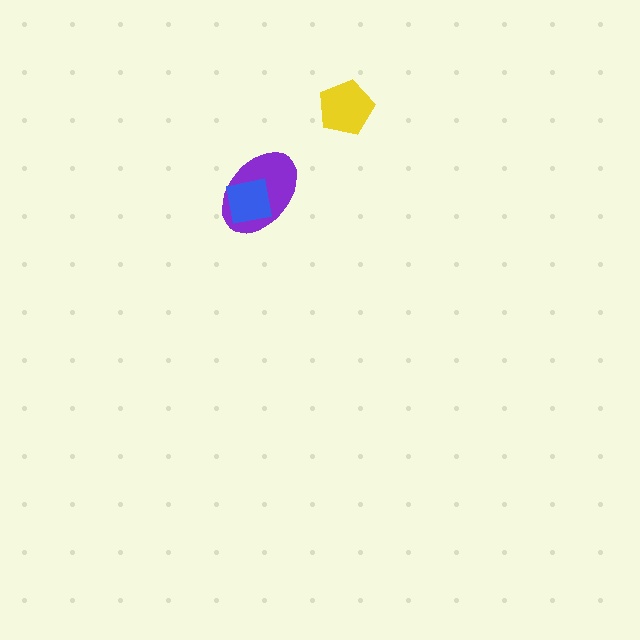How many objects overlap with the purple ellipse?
1 object overlaps with the purple ellipse.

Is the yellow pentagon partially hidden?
No, no other shape covers it.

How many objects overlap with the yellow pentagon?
0 objects overlap with the yellow pentagon.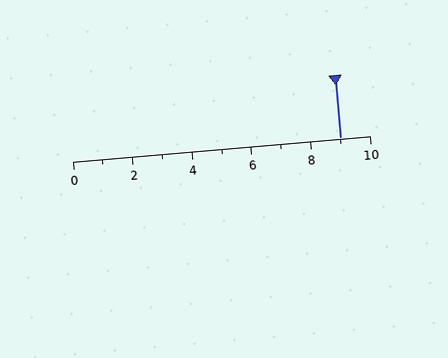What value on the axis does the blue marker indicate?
The marker indicates approximately 9.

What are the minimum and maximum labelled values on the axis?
The axis runs from 0 to 10.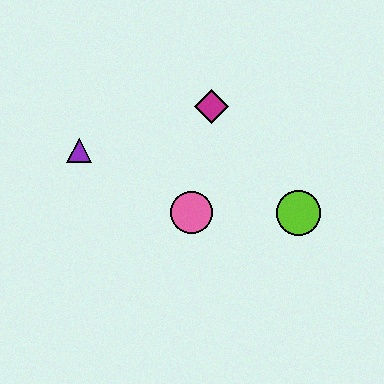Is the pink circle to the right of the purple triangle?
Yes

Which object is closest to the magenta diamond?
The pink circle is closest to the magenta diamond.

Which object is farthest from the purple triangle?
The lime circle is farthest from the purple triangle.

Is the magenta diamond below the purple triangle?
No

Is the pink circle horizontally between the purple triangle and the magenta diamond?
Yes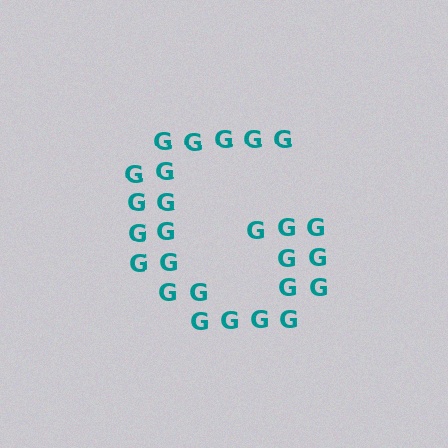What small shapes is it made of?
It is made of small letter G's.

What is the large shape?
The large shape is the letter G.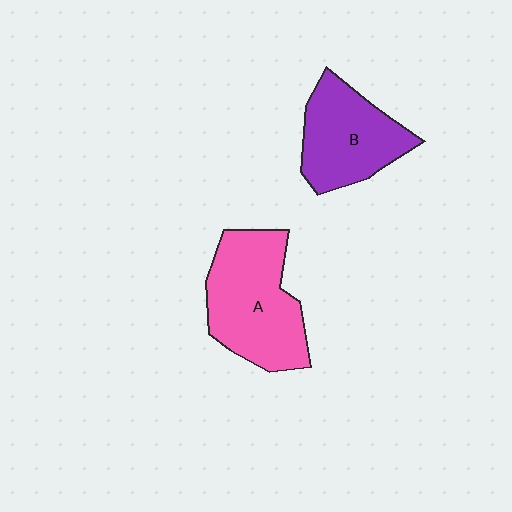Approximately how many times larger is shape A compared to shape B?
Approximately 1.2 times.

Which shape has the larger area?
Shape A (pink).